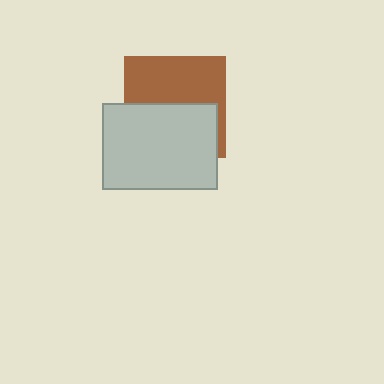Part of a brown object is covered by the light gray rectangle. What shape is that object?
It is a square.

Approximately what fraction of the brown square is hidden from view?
Roughly 49% of the brown square is hidden behind the light gray rectangle.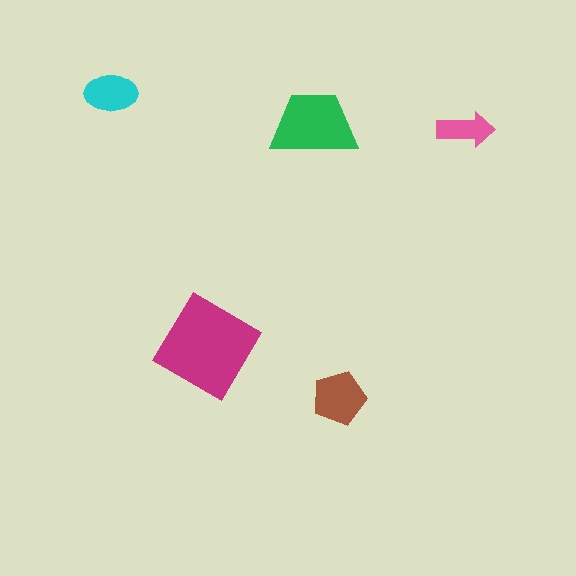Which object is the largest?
The magenta diamond.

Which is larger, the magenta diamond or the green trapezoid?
The magenta diamond.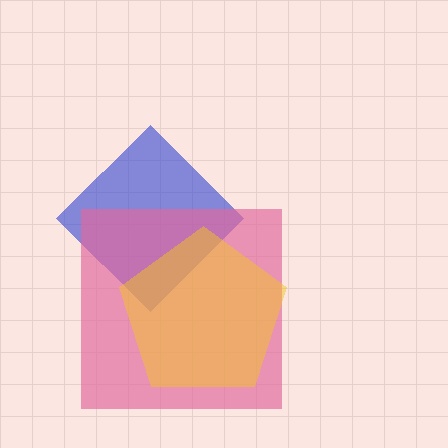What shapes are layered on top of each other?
The layered shapes are: a blue diamond, a pink square, a yellow pentagon.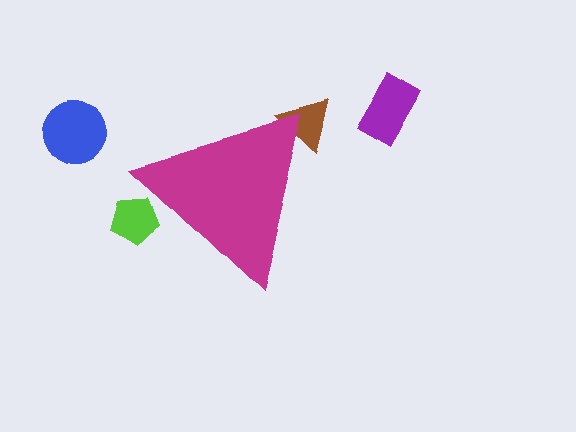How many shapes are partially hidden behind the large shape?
2 shapes are partially hidden.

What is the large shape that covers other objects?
A magenta triangle.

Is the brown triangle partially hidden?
Yes, the brown triangle is partially hidden behind the magenta triangle.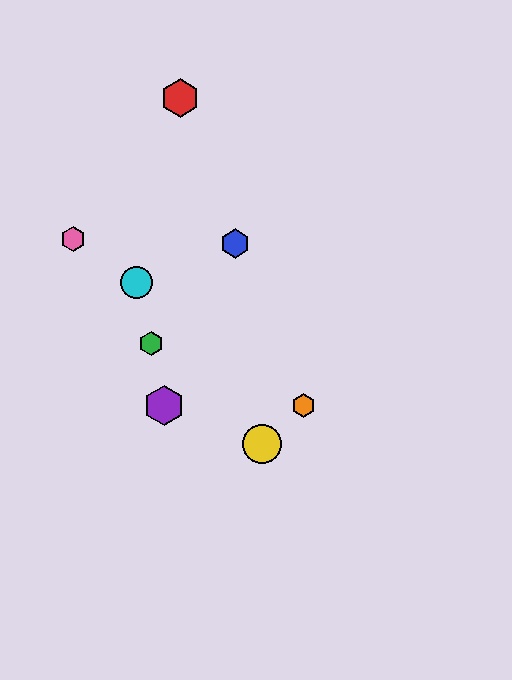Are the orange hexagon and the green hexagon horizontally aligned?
No, the orange hexagon is at y≈406 and the green hexagon is at y≈344.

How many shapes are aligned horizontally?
2 shapes (the purple hexagon, the orange hexagon) are aligned horizontally.